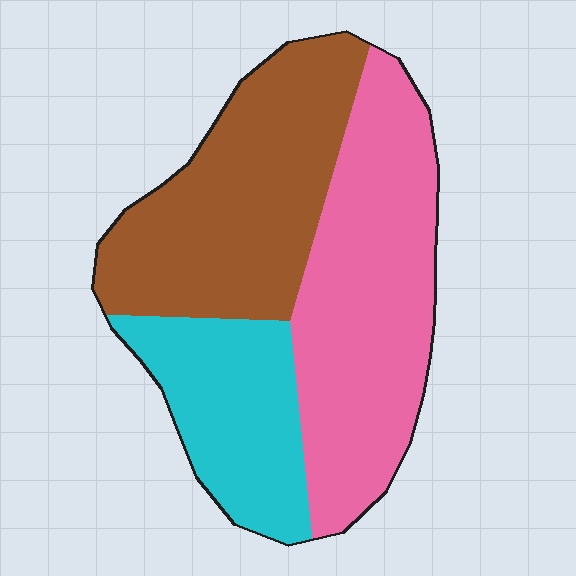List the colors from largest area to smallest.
From largest to smallest: pink, brown, cyan.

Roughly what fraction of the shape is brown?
Brown takes up between a third and a half of the shape.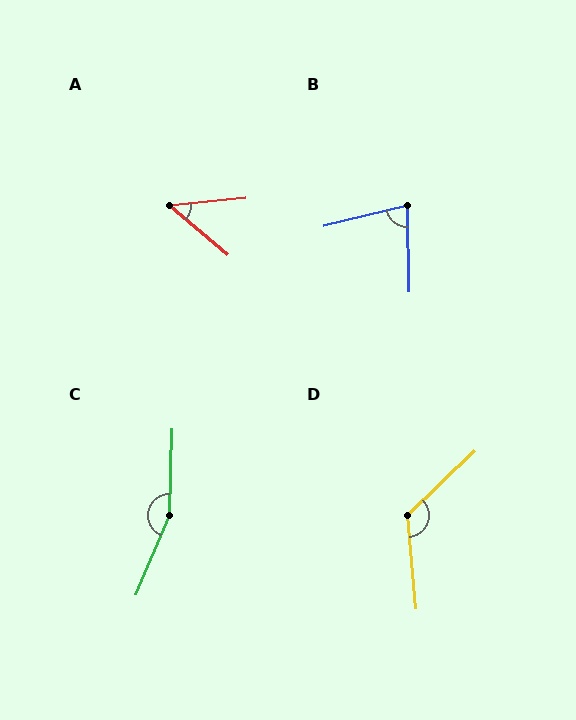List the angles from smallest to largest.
A (46°), B (77°), D (128°), C (159°).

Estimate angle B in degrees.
Approximately 77 degrees.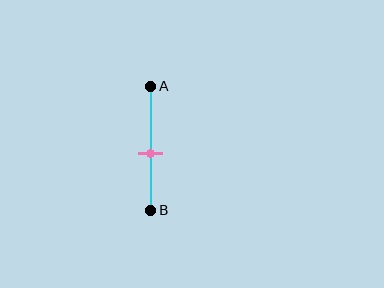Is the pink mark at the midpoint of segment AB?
No, the mark is at about 55% from A, not at the 50% midpoint.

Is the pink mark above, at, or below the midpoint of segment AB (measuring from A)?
The pink mark is below the midpoint of segment AB.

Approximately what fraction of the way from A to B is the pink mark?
The pink mark is approximately 55% of the way from A to B.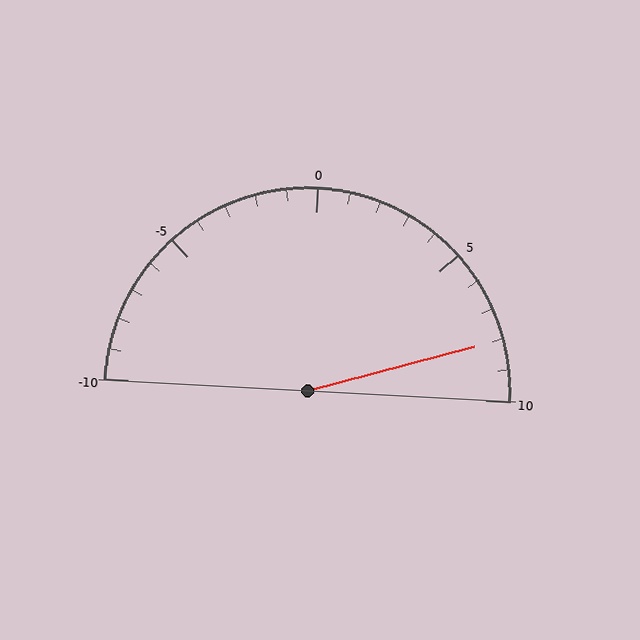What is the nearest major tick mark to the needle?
The nearest major tick mark is 10.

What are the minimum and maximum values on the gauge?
The gauge ranges from -10 to 10.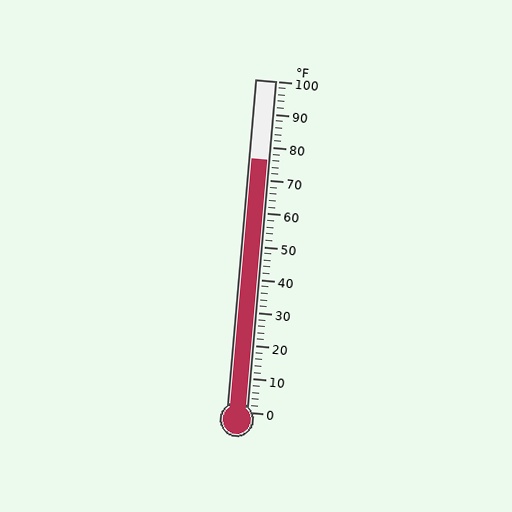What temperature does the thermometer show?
The thermometer shows approximately 76°F.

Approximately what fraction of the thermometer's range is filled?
The thermometer is filled to approximately 75% of its range.